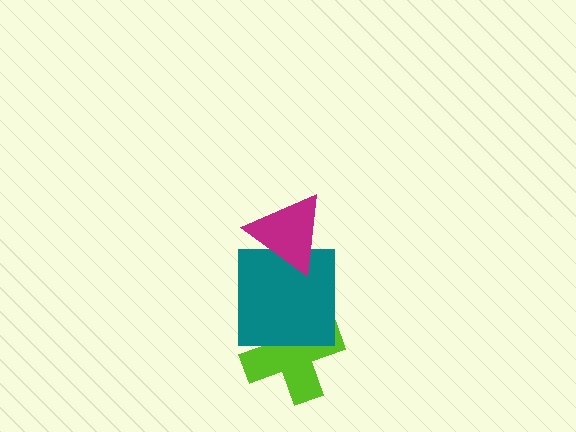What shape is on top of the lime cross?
The teal square is on top of the lime cross.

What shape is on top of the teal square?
The magenta triangle is on top of the teal square.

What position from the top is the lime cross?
The lime cross is 3rd from the top.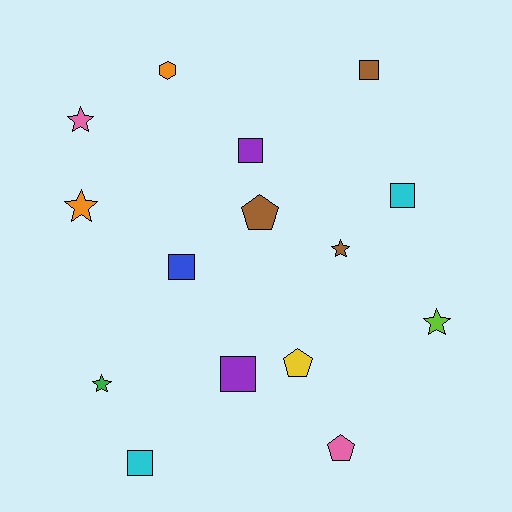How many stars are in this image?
There are 5 stars.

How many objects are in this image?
There are 15 objects.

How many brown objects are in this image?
There are 3 brown objects.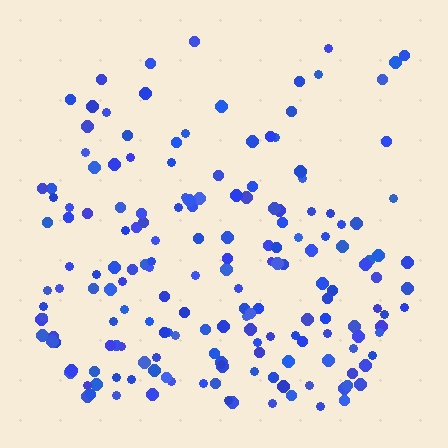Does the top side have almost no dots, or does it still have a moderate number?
Still a moderate number, just noticeably fewer than the bottom.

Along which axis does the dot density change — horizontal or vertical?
Vertical.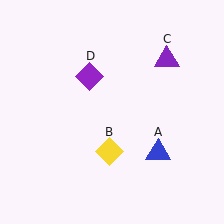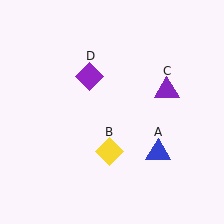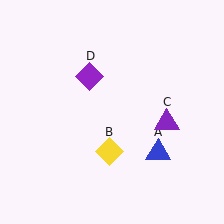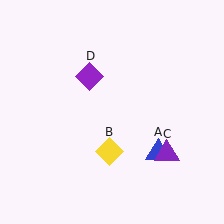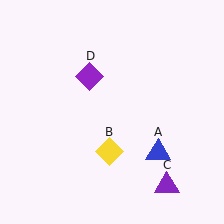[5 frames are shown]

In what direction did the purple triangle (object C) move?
The purple triangle (object C) moved down.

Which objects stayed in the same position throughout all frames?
Blue triangle (object A) and yellow diamond (object B) and purple diamond (object D) remained stationary.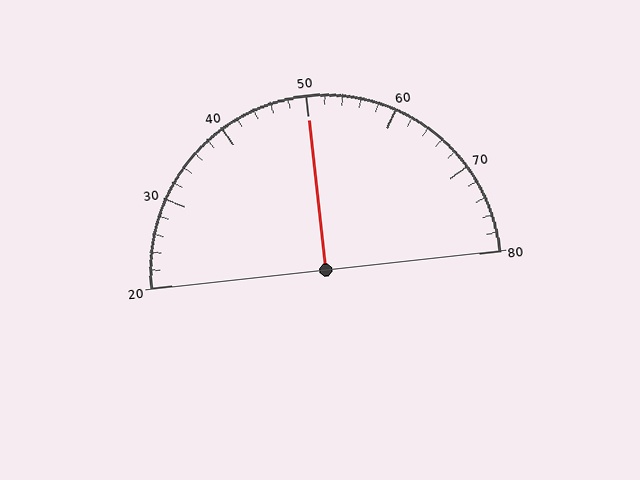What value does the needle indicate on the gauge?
The needle indicates approximately 50.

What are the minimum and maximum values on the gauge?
The gauge ranges from 20 to 80.